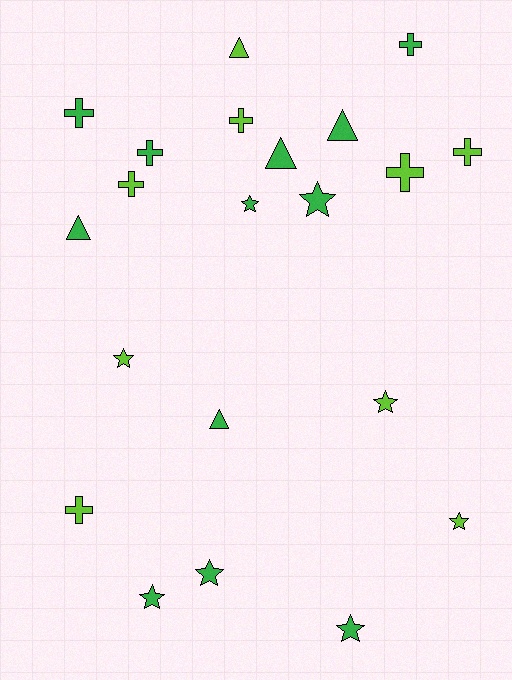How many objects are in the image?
There are 21 objects.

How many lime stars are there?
There are 3 lime stars.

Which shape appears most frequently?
Star, with 8 objects.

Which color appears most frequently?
Green, with 12 objects.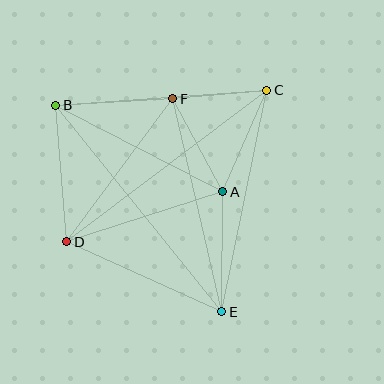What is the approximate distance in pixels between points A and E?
The distance between A and E is approximately 120 pixels.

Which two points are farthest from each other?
Points B and E are farthest from each other.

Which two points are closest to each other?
Points C and F are closest to each other.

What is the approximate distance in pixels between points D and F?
The distance between D and F is approximately 178 pixels.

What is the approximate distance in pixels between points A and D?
The distance between A and D is approximately 164 pixels.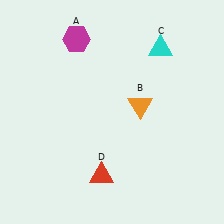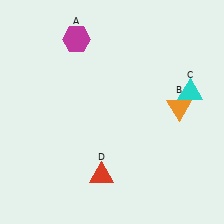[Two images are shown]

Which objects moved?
The objects that moved are: the orange triangle (B), the cyan triangle (C).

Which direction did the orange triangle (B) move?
The orange triangle (B) moved right.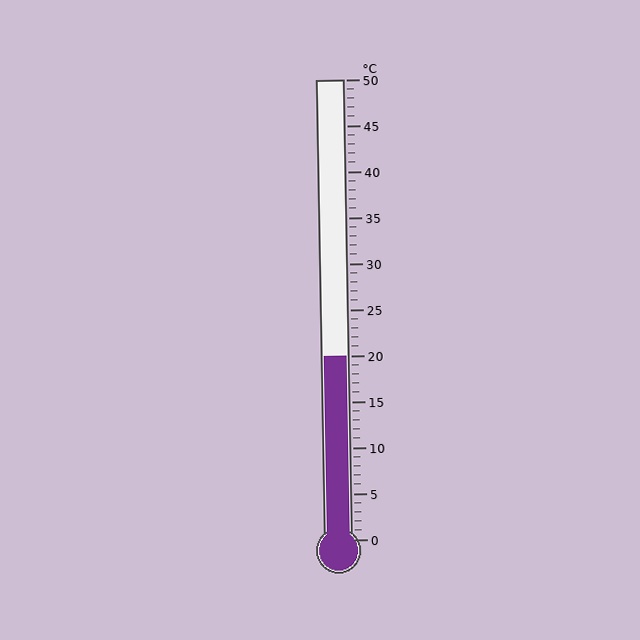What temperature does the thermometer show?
The thermometer shows approximately 20°C.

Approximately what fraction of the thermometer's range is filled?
The thermometer is filled to approximately 40% of its range.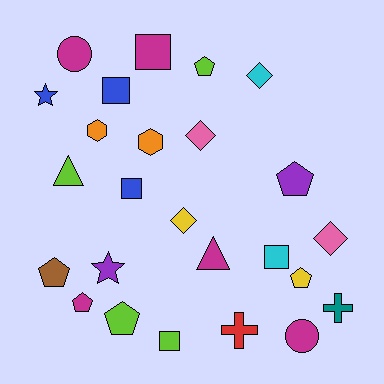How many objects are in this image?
There are 25 objects.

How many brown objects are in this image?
There is 1 brown object.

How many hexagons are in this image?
There are 2 hexagons.